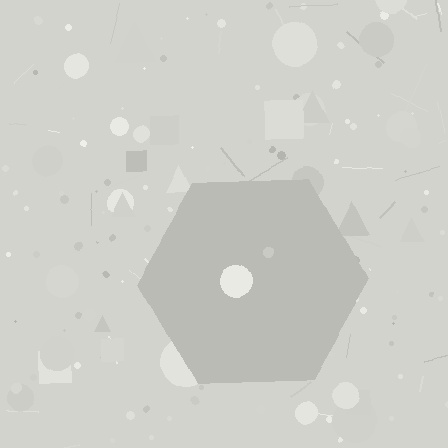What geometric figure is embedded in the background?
A hexagon is embedded in the background.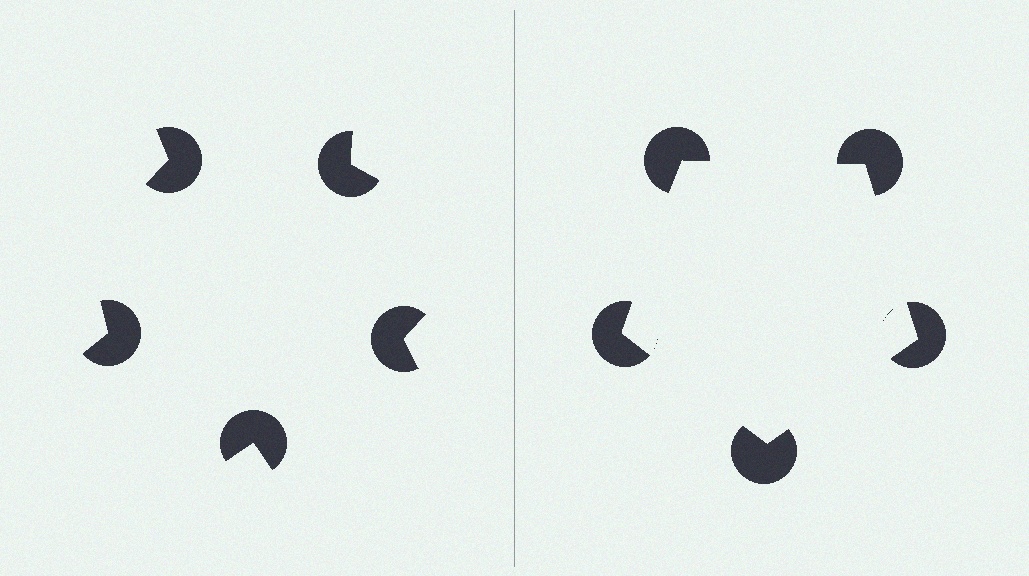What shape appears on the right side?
An illusory pentagon.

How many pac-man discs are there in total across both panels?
10 — 5 on each side.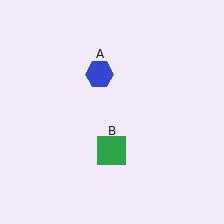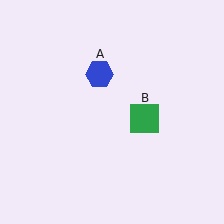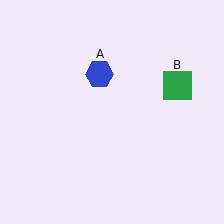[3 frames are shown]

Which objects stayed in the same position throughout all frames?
Blue hexagon (object A) remained stationary.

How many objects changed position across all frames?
1 object changed position: green square (object B).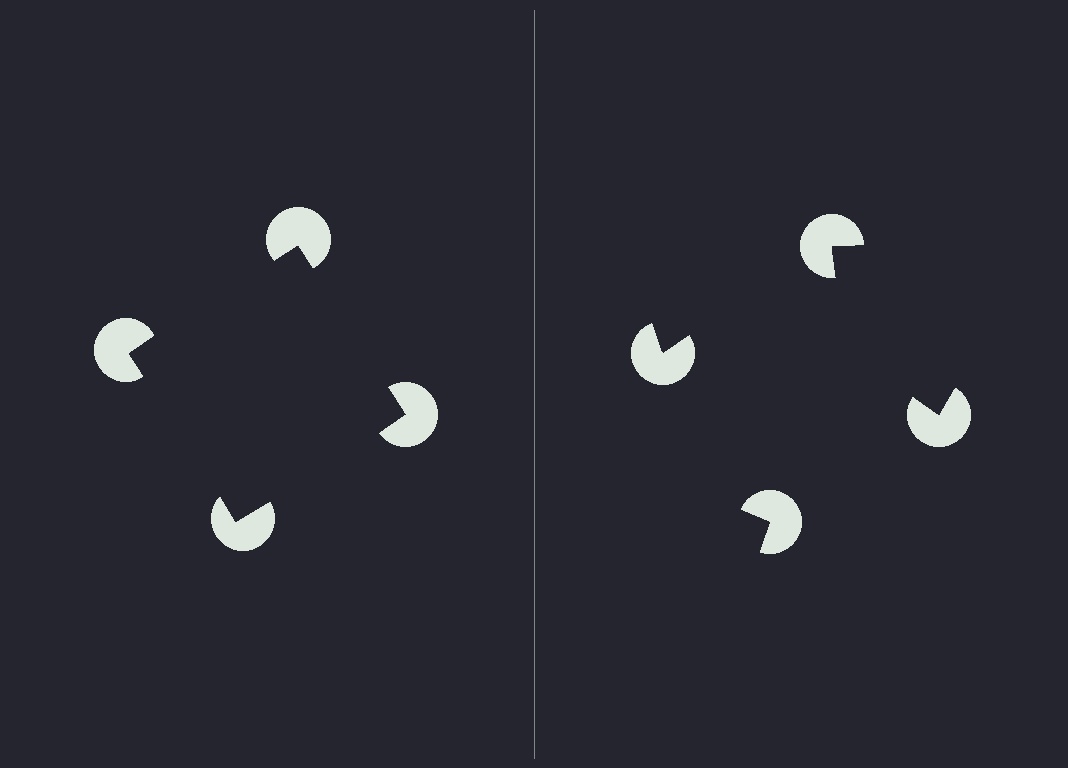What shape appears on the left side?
An illusory square.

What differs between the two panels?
The pac-man discs are positioned identically on both sides; only the wedge orientations differ. On the left they align to a square; on the right they are misaligned.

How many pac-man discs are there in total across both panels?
8 — 4 on each side.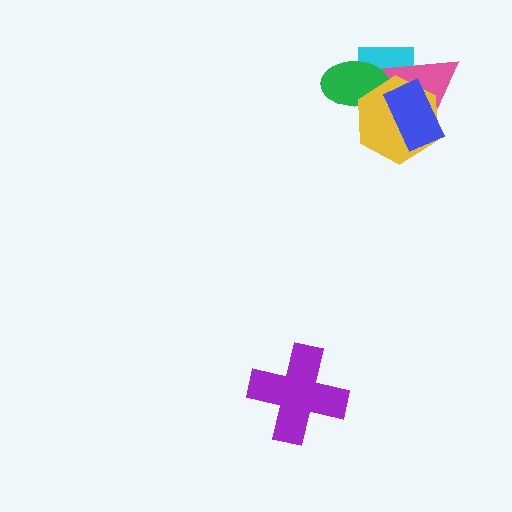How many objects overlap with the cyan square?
4 objects overlap with the cyan square.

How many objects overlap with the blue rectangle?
3 objects overlap with the blue rectangle.